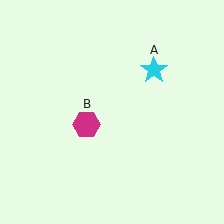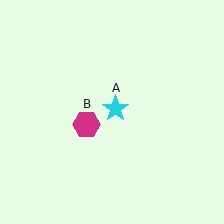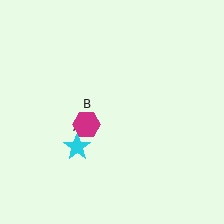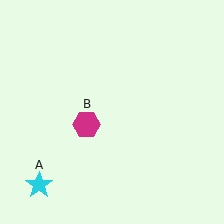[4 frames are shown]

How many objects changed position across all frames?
1 object changed position: cyan star (object A).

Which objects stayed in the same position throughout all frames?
Magenta hexagon (object B) remained stationary.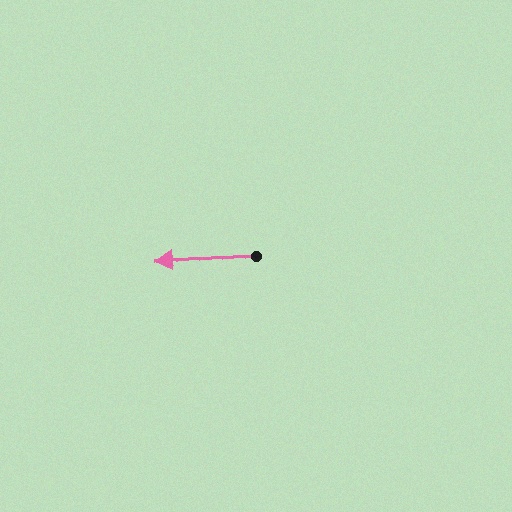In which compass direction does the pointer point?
West.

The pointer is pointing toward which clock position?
Roughly 9 o'clock.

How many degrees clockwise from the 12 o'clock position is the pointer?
Approximately 265 degrees.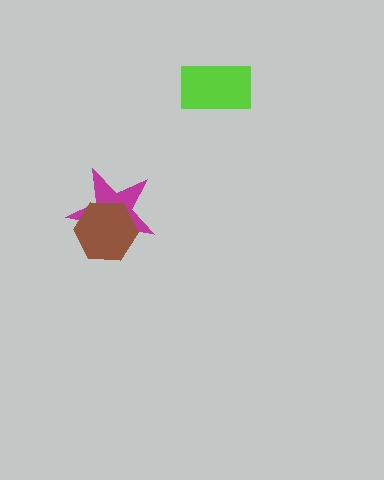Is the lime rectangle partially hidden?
No, no other shape covers it.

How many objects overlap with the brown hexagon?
1 object overlaps with the brown hexagon.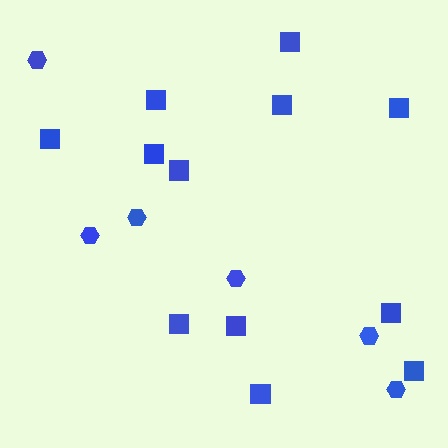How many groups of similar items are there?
There are 2 groups: one group of hexagons (6) and one group of squares (12).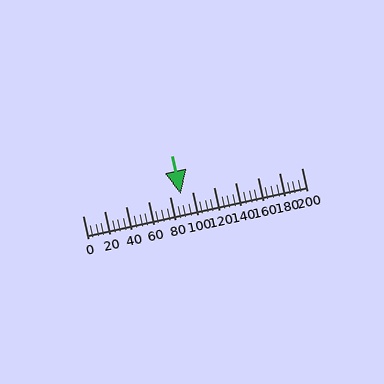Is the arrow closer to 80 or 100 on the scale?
The arrow is closer to 80.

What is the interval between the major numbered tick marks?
The major tick marks are spaced 20 units apart.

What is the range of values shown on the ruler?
The ruler shows values from 0 to 200.